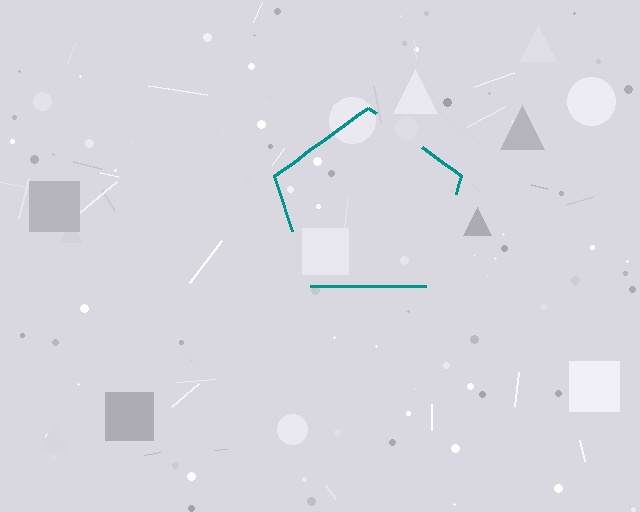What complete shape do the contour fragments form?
The contour fragments form a pentagon.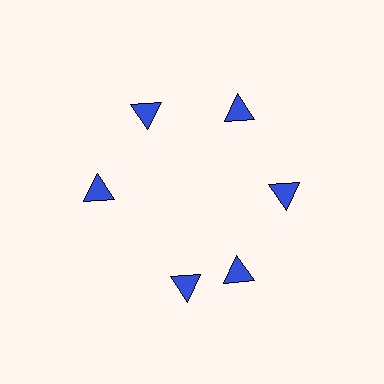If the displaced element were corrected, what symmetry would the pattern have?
It would have 6-fold rotational symmetry — the pattern would map onto itself every 60 degrees.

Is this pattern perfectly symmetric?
No. The 6 blue triangles are arranged in a ring, but one element near the 7 o'clock position is rotated out of alignment along the ring, breaking the 6-fold rotational symmetry.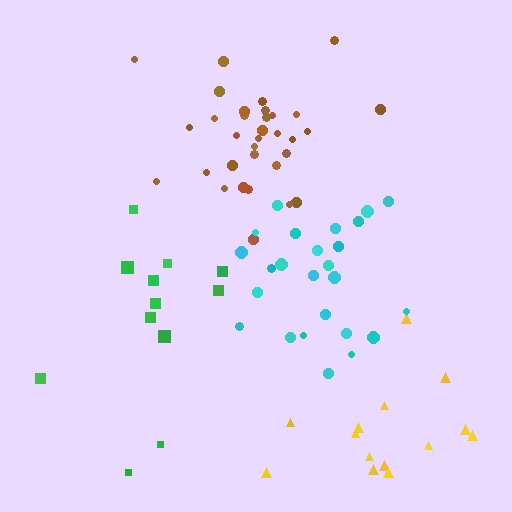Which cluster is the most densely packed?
Brown.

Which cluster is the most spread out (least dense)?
Green.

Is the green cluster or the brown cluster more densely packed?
Brown.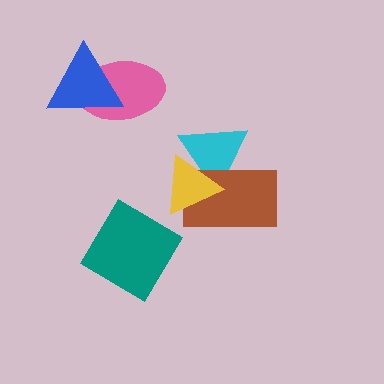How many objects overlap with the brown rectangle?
2 objects overlap with the brown rectangle.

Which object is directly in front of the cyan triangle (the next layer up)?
The brown rectangle is directly in front of the cyan triangle.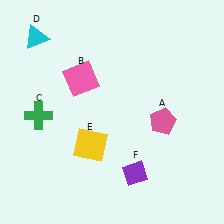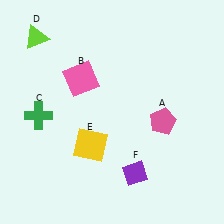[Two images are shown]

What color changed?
The triangle (D) changed from cyan in Image 1 to lime in Image 2.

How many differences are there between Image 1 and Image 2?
There is 1 difference between the two images.